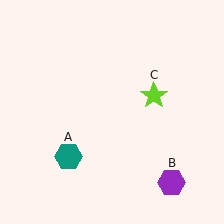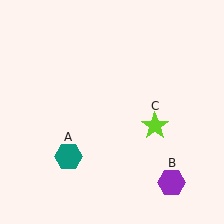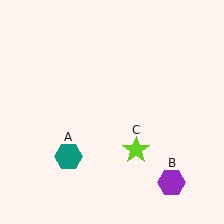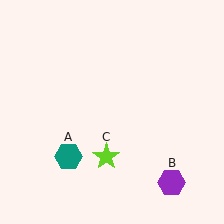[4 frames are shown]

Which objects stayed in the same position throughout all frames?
Teal hexagon (object A) and purple hexagon (object B) remained stationary.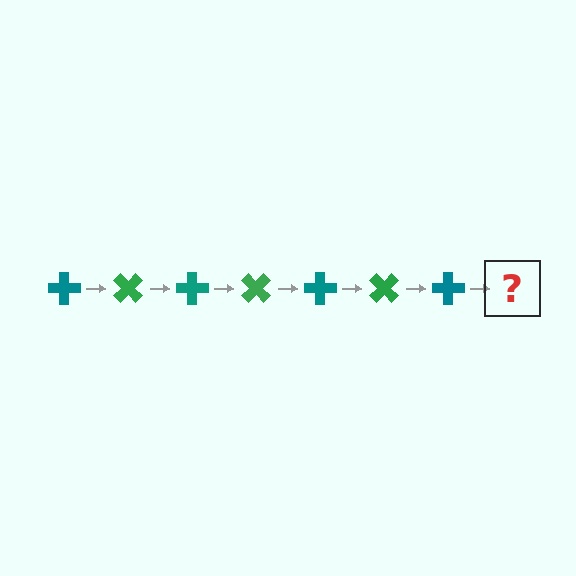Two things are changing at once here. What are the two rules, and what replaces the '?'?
The two rules are that it rotates 45 degrees each step and the color cycles through teal and green. The '?' should be a green cross, rotated 315 degrees from the start.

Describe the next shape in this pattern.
It should be a green cross, rotated 315 degrees from the start.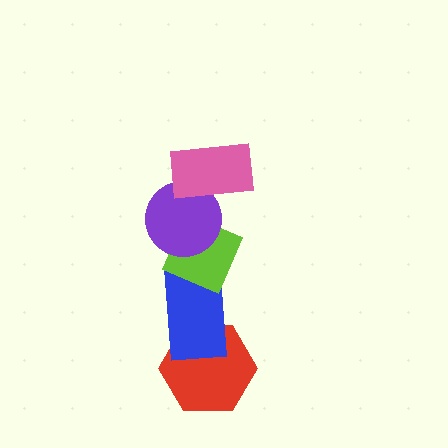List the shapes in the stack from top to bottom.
From top to bottom: the pink rectangle, the purple circle, the lime diamond, the blue rectangle, the red hexagon.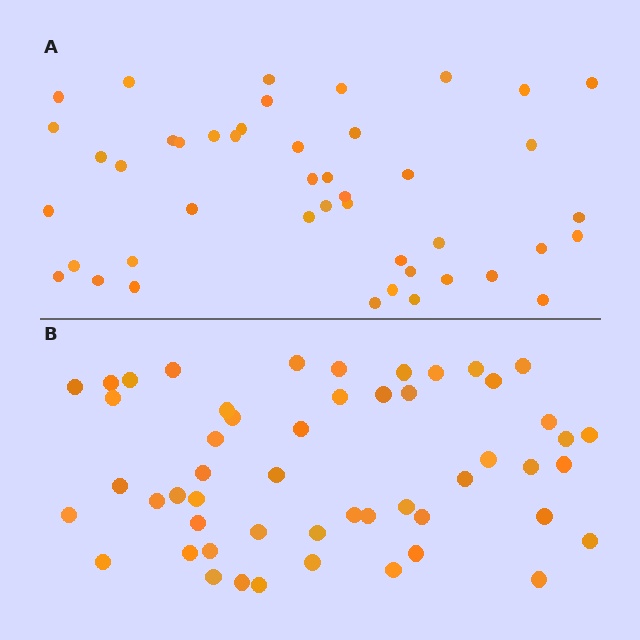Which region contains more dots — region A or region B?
Region B (the bottom region) has more dots.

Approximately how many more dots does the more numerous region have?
Region B has roughly 8 or so more dots than region A.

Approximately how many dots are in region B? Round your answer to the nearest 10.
About 50 dots. (The exact count is 52, which rounds to 50.)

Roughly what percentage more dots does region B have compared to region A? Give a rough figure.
About 15% more.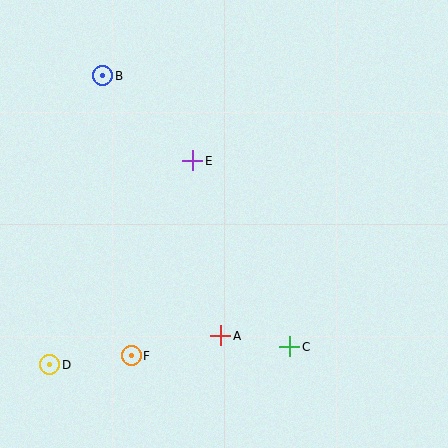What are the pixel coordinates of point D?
Point D is at (50, 365).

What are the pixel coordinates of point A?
Point A is at (221, 336).